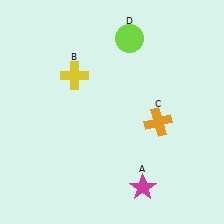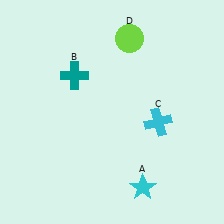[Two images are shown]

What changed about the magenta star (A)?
In Image 1, A is magenta. In Image 2, it changed to cyan.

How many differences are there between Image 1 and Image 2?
There are 3 differences between the two images.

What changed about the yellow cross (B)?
In Image 1, B is yellow. In Image 2, it changed to teal.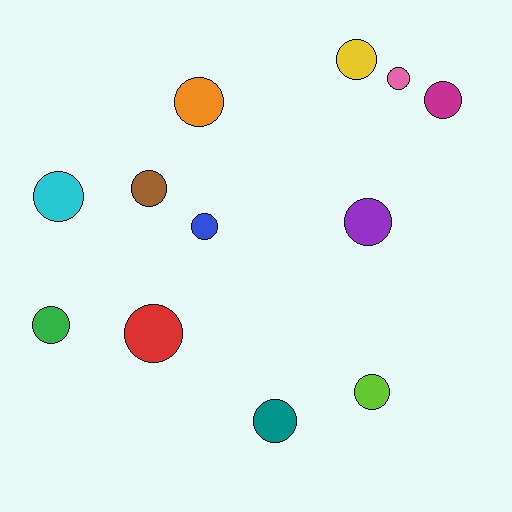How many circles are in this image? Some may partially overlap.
There are 12 circles.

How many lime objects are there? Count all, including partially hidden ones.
There is 1 lime object.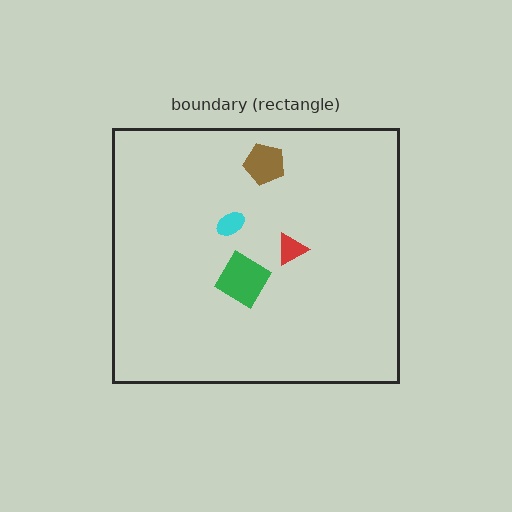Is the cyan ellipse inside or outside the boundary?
Inside.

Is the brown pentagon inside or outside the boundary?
Inside.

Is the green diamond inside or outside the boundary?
Inside.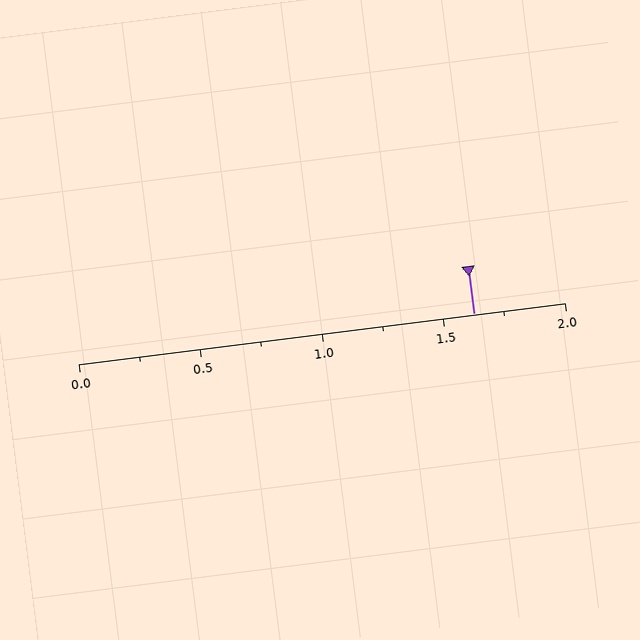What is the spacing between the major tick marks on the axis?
The major ticks are spaced 0.5 apart.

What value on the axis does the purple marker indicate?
The marker indicates approximately 1.62.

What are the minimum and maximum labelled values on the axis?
The axis runs from 0.0 to 2.0.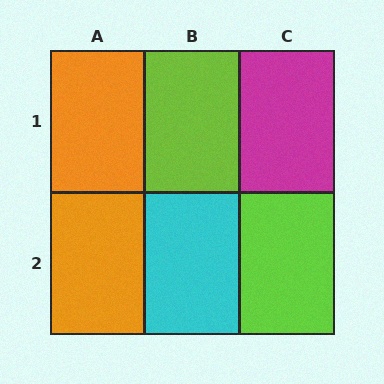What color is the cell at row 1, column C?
Magenta.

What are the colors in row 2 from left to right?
Orange, cyan, lime.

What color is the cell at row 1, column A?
Orange.